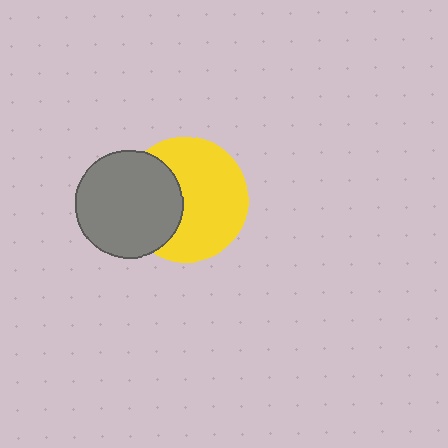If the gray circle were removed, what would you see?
You would see the complete yellow circle.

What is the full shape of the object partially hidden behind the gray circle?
The partially hidden object is a yellow circle.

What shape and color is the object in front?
The object in front is a gray circle.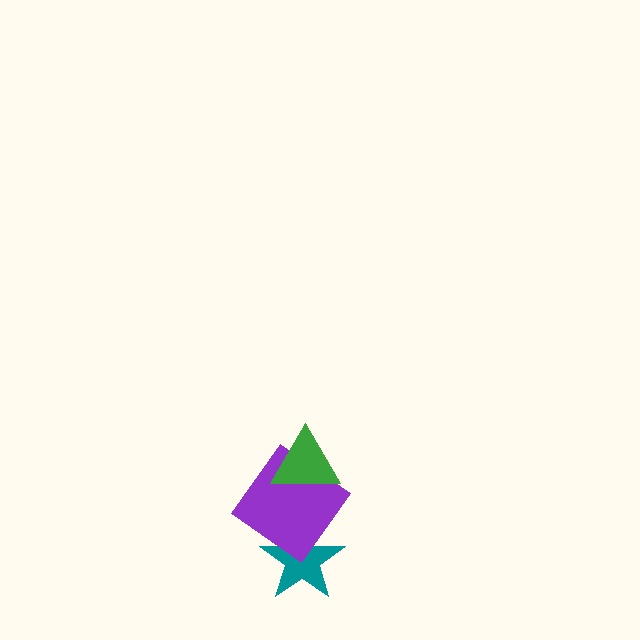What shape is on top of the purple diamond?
The green triangle is on top of the purple diamond.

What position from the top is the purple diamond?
The purple diamond is 2nd from the top.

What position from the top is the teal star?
The teal star is 3rd from the top.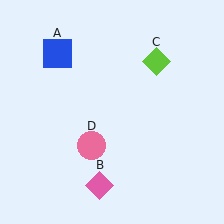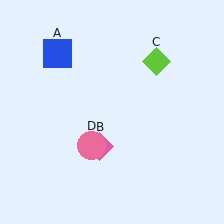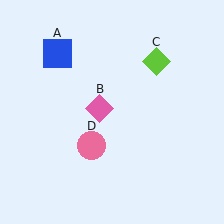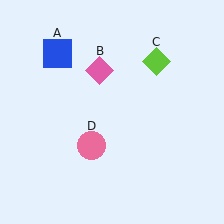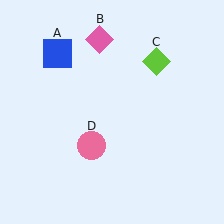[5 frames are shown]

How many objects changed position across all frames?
1 object changed position: pink diamond (object B).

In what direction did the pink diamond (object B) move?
The pink diamond (object B) moved up.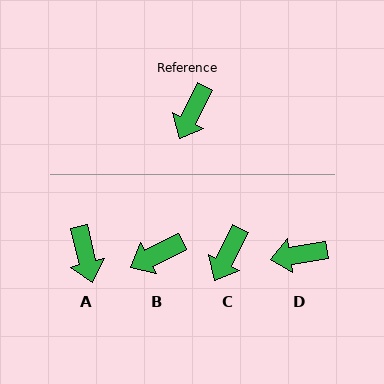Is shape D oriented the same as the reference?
No, it is off by about 54 degrees.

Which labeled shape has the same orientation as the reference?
C.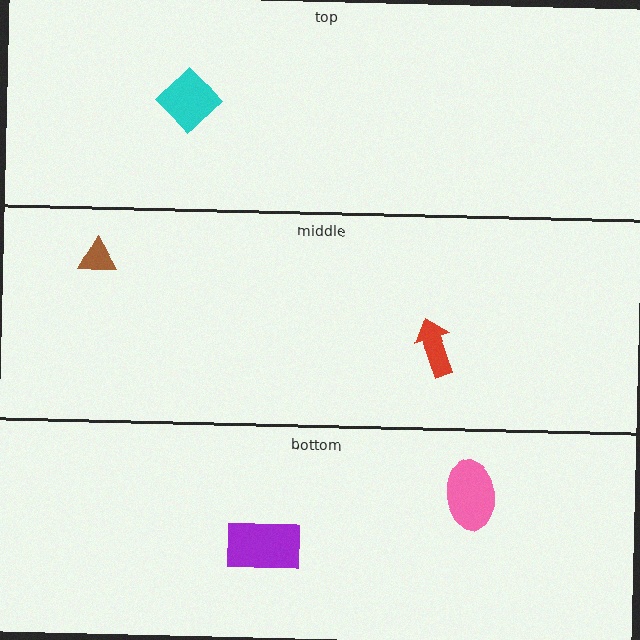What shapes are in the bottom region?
The pink ellipse, the purple rectangle.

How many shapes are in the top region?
1.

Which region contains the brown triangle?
The middle region.